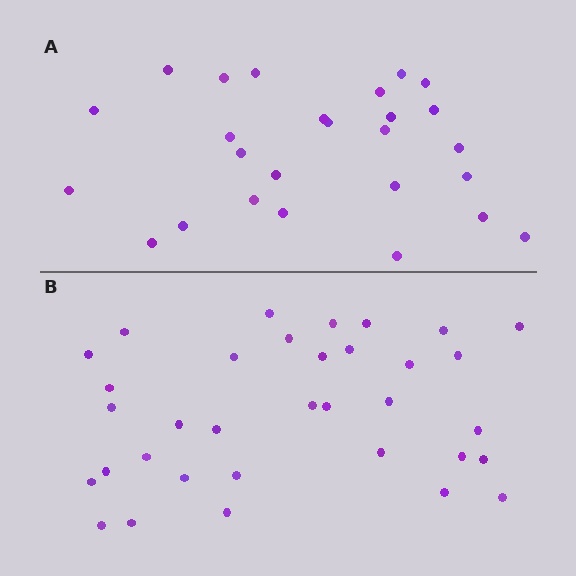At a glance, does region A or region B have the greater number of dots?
Region B (the bottom region) has more dots.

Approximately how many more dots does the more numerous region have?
Region B has roughly 8 or so more dots than region A.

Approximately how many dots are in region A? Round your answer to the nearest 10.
About 30 dots. (The exact count is 26, which rounds to 30.)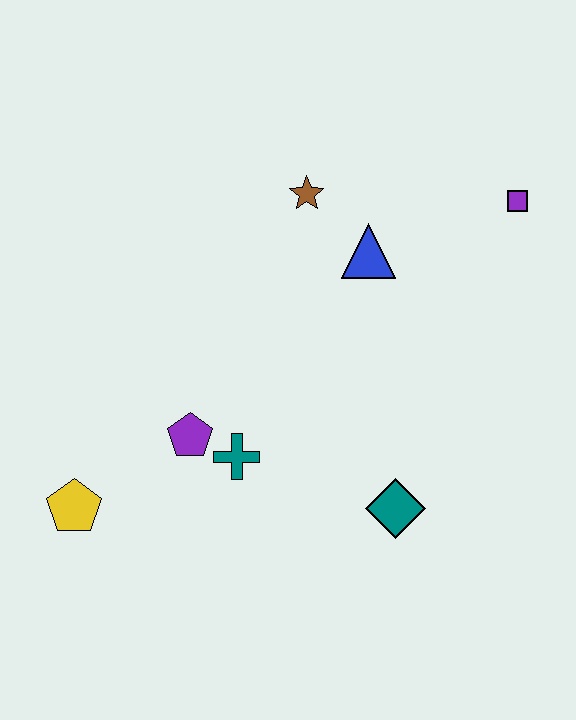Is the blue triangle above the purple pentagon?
Yes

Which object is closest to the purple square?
The blue triangle is closest to the purple square.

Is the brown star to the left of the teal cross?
No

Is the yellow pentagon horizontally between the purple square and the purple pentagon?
No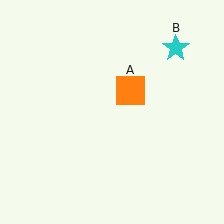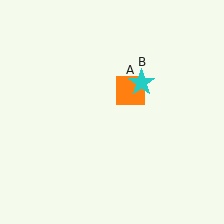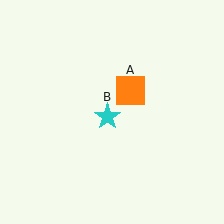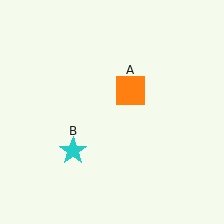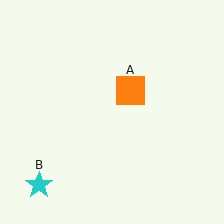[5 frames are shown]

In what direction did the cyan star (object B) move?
The cyan star (object B) moved down and to the left.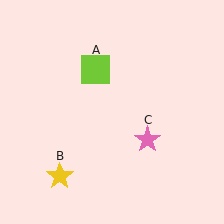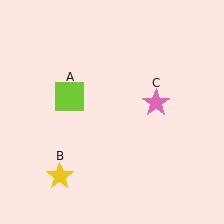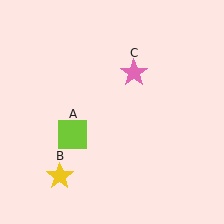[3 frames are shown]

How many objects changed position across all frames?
2 objects changed position: lime square (object A), pink star (object C).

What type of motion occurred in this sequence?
The lime square (object A), pink star (object C) rotated counterclockwise around the center of the scene.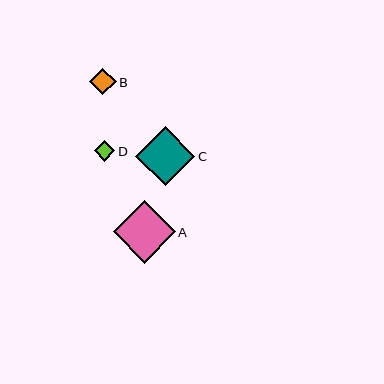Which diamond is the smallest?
Diamond D is the smallest with a size of approximately 21 pixels.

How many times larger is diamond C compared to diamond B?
Diamond C is approximately 2.3 times the size of diamond B.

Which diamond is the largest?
Diamond A is the largest with a size of approximately 62 pixels.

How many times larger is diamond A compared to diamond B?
Diamond A is approximately 2.4 times the size of diamond B.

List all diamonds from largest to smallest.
From largest to smallest: A, C, B, D.